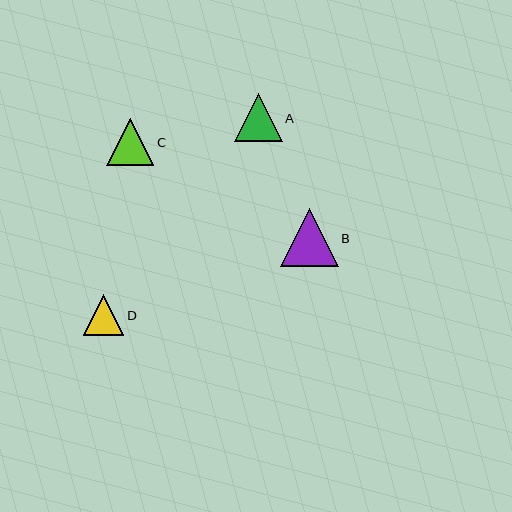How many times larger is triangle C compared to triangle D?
Triangle C is approximately 1.2 times the size of triangle D.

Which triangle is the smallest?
Triangle D is the smallest with a size of approximately 40 pixels.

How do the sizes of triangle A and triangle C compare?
Triangle A and triangle C are approximately the same size.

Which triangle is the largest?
Triangle B is the largest with a size of approximately 58 pixels.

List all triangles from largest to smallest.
From largest to smallest: B, A, C, D.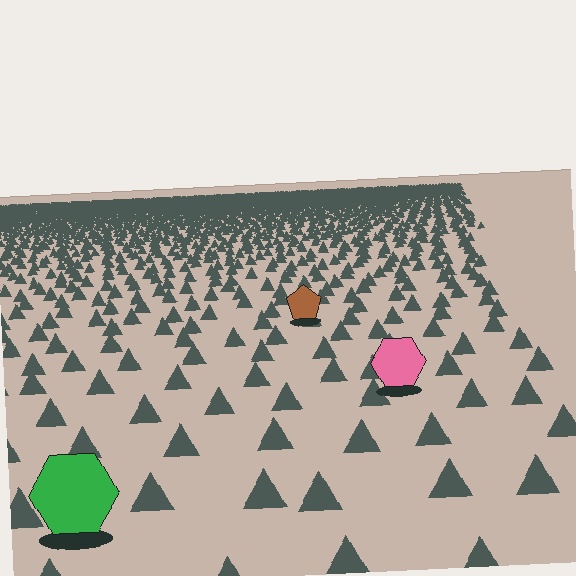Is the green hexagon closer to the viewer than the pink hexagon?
Yes. The green hexagon is closer — you can tell from the texture gradient: the ground texture is coarser near it.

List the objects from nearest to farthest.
From nearest to farthest: the green hexagon, the pink hexagon, the brown pentagon.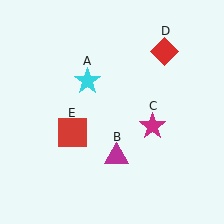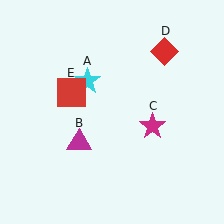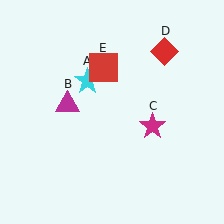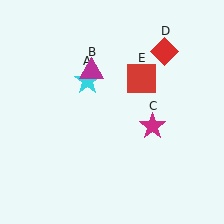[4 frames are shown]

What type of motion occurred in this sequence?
The magenta triangle (object B), red square (object E) rotated clockwise around the center of the scene.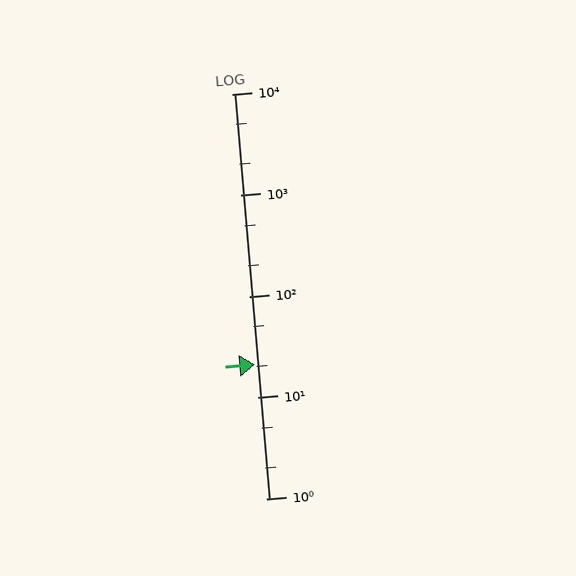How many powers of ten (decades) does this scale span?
The scale spans 4 decades, from 1 to 10000.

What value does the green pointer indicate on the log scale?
The pointer indicates approximately 21.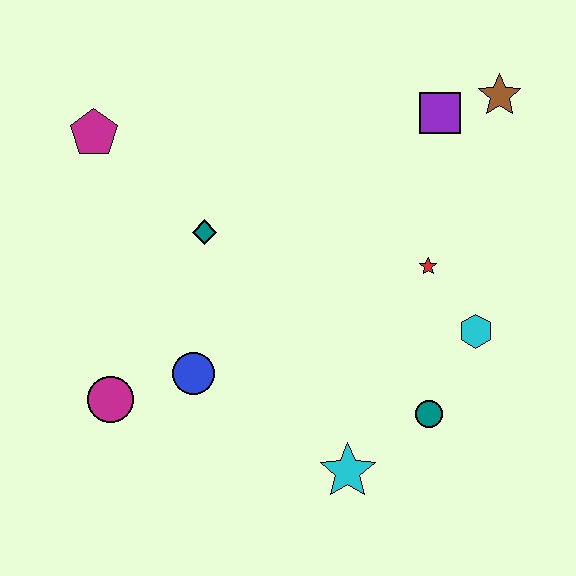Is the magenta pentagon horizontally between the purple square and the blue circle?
No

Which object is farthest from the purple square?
The magenta circle is farthest from the purple square.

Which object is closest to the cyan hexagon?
The red star is closest to the cyan hexagon.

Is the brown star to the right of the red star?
Yes